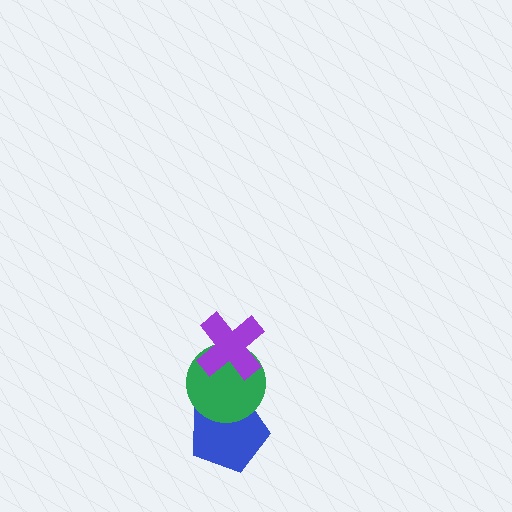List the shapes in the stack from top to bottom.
From top to bottom: the purple cross, the green circle, the blue pentagon.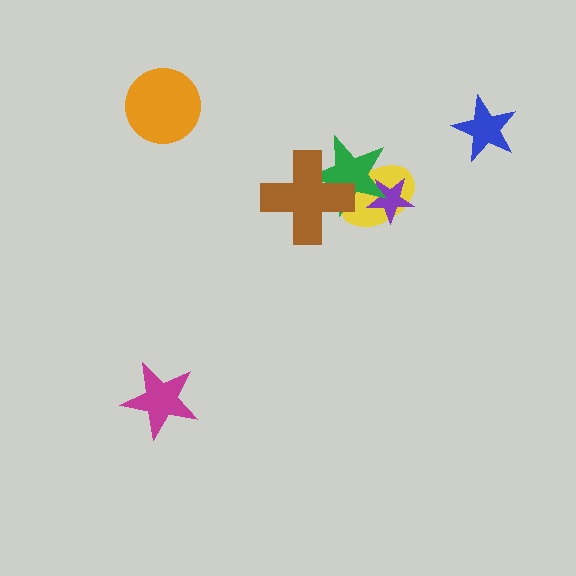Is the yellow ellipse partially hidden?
Yes, it is partially covered by another shape.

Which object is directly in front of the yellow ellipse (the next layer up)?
The purple star is directly in front of the yellow ellipse.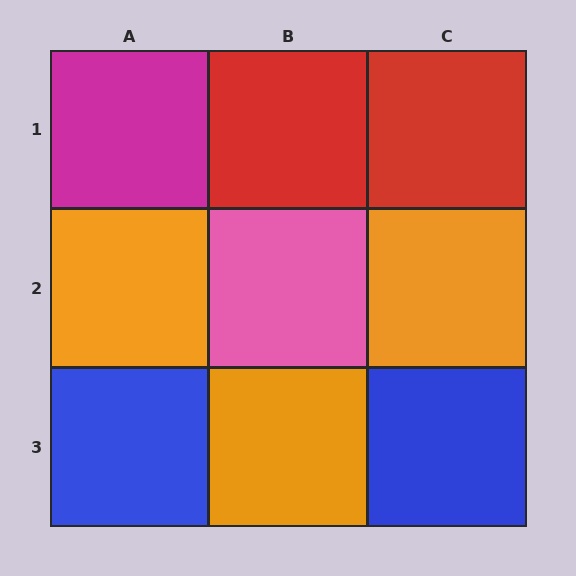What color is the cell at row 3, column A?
Blue.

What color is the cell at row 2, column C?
Orange.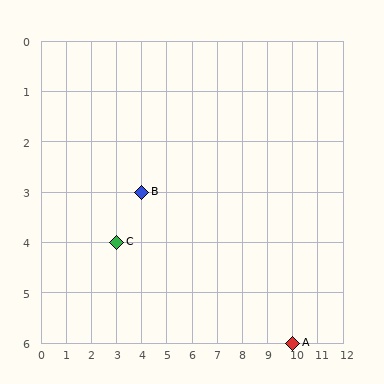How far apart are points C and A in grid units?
Points C and A are 7 columns and 2 rows apart (about 7.3 grid units diagonally).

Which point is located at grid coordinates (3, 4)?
Point C is at (3, 4).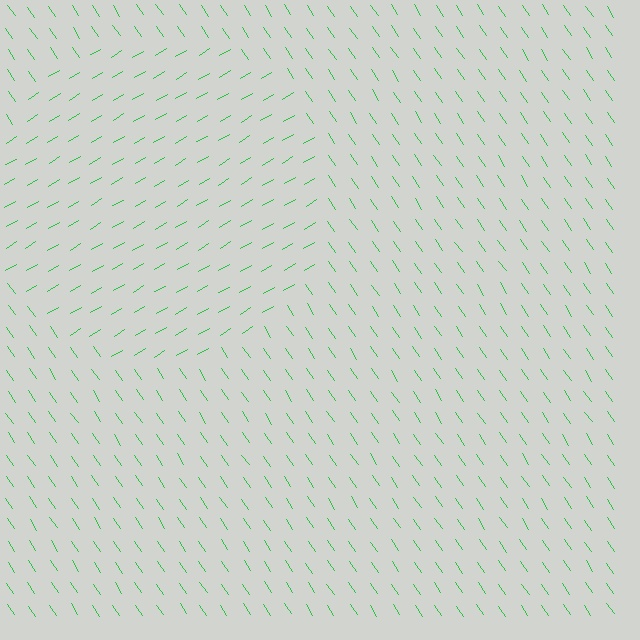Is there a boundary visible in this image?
Yes, there is a texture boundary formed by a change in line orientation.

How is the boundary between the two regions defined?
The boundary is defined purely by a change in line orientation (approximately 87 degrees difference). All lines are the same color and thickness.